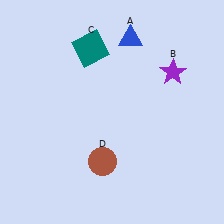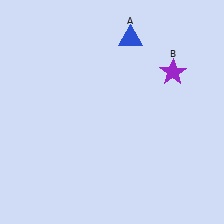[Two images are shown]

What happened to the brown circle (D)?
The brown circle (D) was removed in Image 2. It was in the bottom-left area of Image 1.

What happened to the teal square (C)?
The teal square (C) was removed in Image 2. It was in the top-left area of Image 1.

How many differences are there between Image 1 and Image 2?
There are 2 differences between the two images.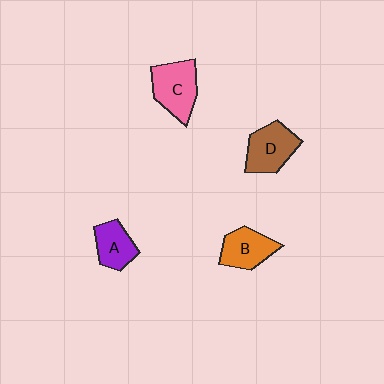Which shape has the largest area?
Shape C (pink).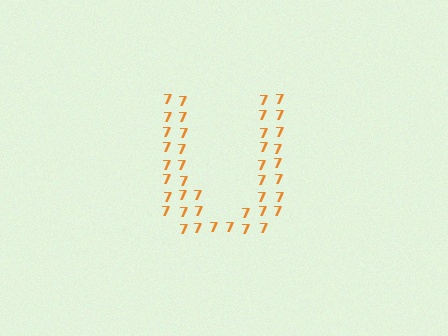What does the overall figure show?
The overall figure shows the letter U.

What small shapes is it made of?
It is made of small digit 7's.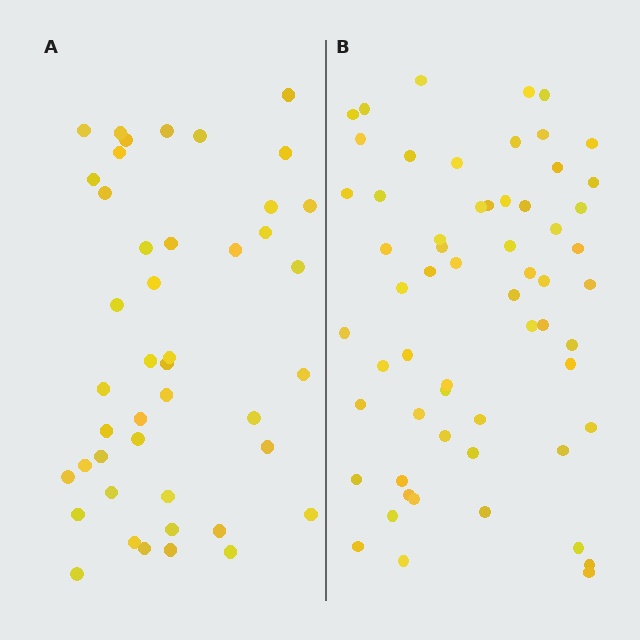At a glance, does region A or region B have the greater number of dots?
Region B (the right region) has more dots.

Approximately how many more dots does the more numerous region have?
Region B has approximately 15 more dots than region A.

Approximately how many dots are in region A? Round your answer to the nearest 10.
About 40 dots. (The exact count is 44, which rounds to 40.)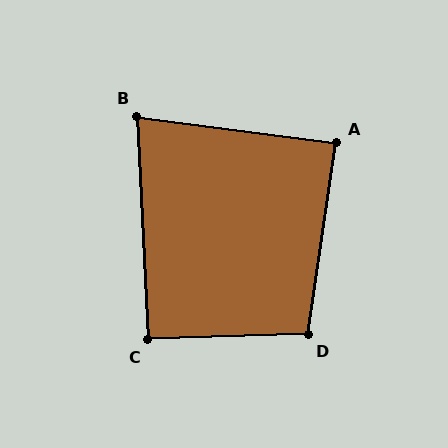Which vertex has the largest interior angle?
D, at approximately 100 degrees.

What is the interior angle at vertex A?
Approximately 89 degrees (approximately right).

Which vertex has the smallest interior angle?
B, at approximately 80 degrees.